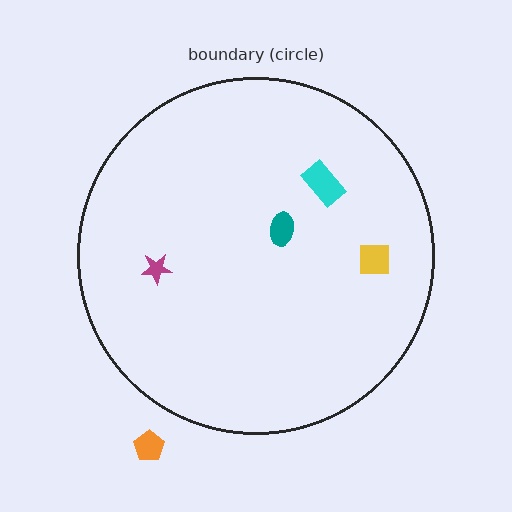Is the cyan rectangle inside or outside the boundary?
Inside.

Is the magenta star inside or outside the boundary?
Inside.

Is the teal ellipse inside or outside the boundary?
Inside.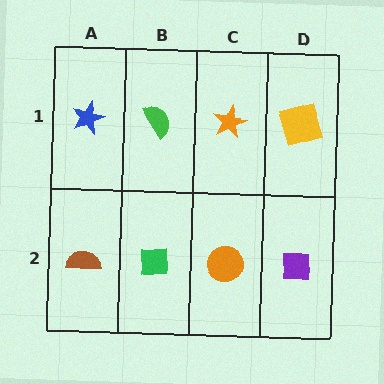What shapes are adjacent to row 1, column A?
A brown semicircle (row 2, column A), a green semicircle (row 1, column B).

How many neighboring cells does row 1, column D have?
2.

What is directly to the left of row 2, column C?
A green square.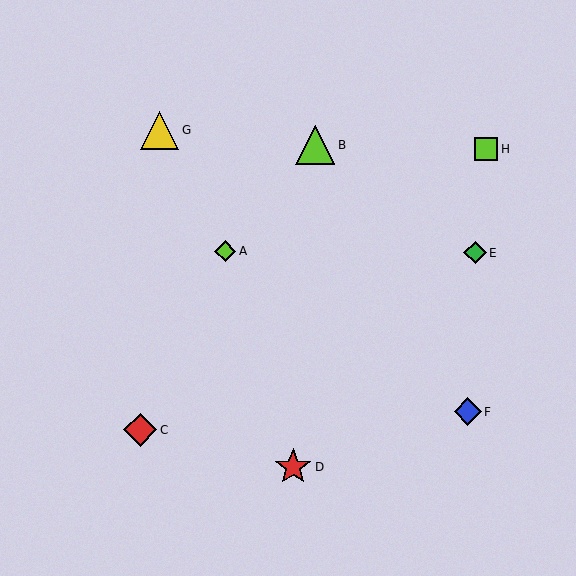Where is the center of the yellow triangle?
The center of the yellow triangle is at (160, 130).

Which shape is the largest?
The lime triangle (labeled B) is the largest.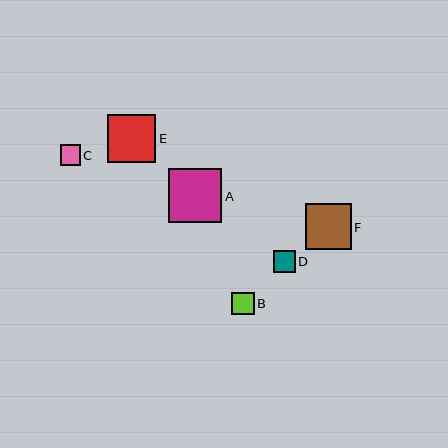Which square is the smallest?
Square C is the smallest with a size of approximately 20 pixels.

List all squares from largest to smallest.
From largest to smallest: A, E, F, B, D, C.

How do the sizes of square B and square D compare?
Square B and square D are approximately the same size.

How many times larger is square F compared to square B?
Square F is approximately 2.0 times the size of square B.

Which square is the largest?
Square A is the largest with a size of approximately 53 pixels.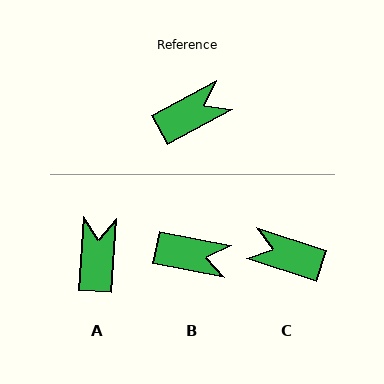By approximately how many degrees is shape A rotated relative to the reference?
Approximately 58 degrees counter-clockwise.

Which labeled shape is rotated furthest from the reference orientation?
C, about 133 degrees away.